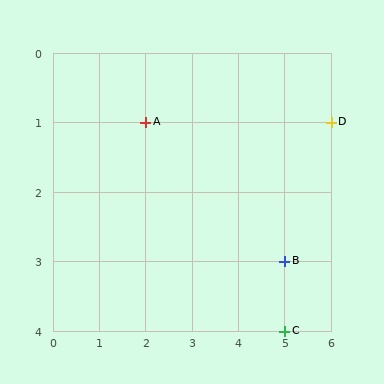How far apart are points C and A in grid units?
Points C and A are 3 columns and 3 rows apart (about 4.2 grid units diagonally).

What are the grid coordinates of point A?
Point A is at grid coordinates (2, 1).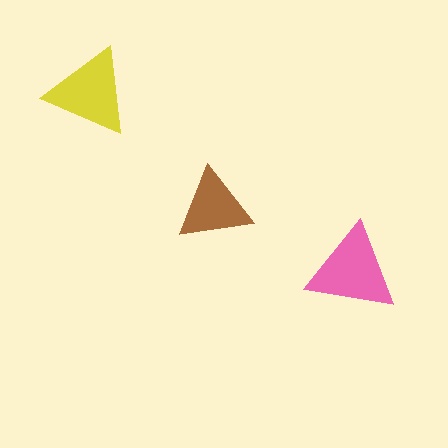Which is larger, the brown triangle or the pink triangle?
The pink one.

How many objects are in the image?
There are 3 objects in the image.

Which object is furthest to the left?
The yellow triangle is leftmost.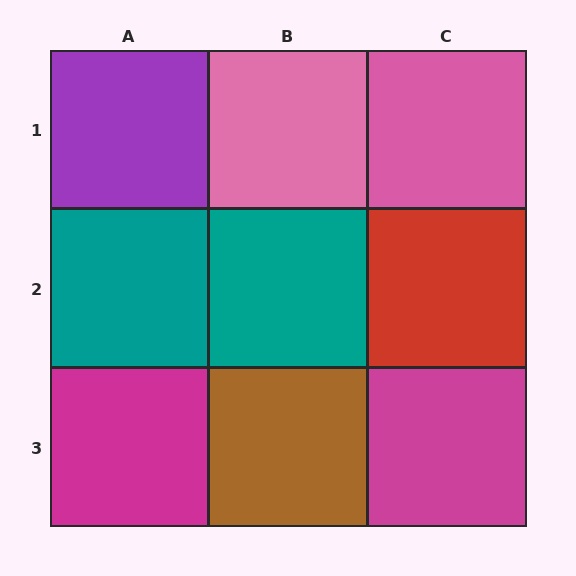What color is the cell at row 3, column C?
Magenta.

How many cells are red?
1 cell is red.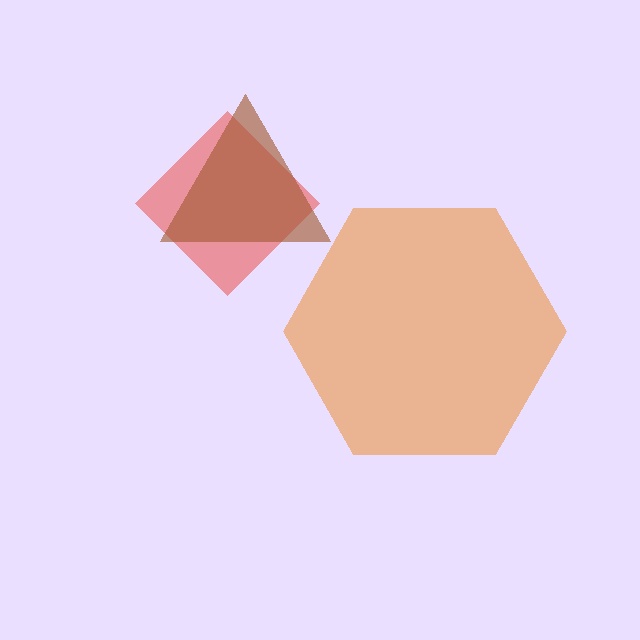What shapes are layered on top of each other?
The layered shapes are: an orange hexagon, a red diamond, a brown triangle.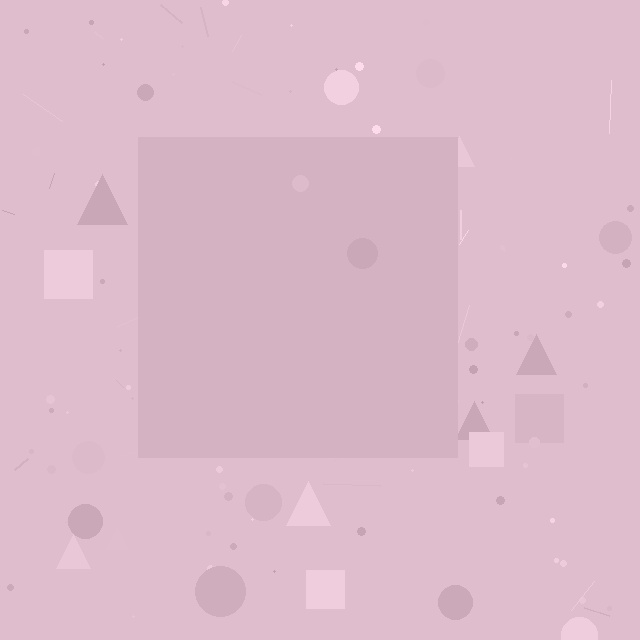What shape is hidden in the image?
A square is hidden in the image.